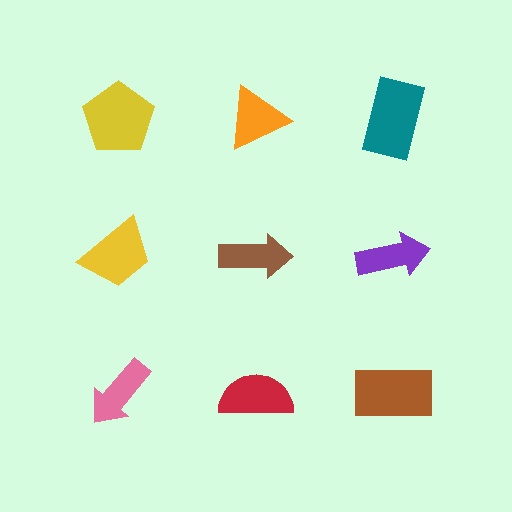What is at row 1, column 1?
A yellow pentagon.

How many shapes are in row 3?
3 shapes.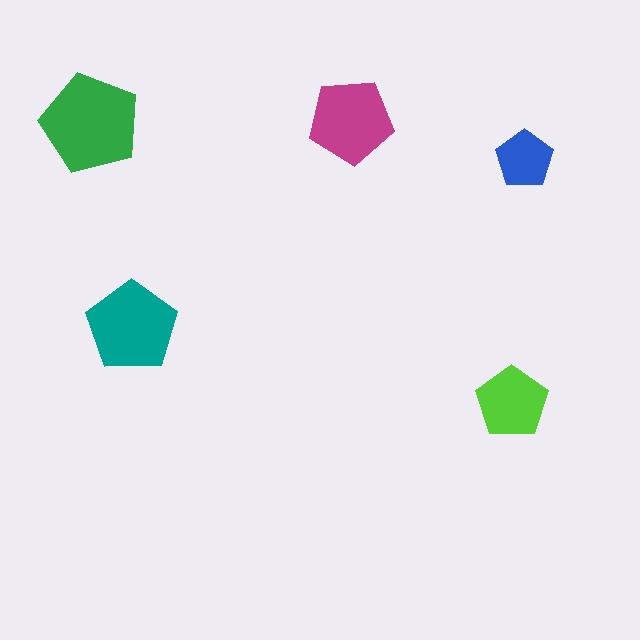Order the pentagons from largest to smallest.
the green one, the teal one, the magenta one, the lime one, the blue one.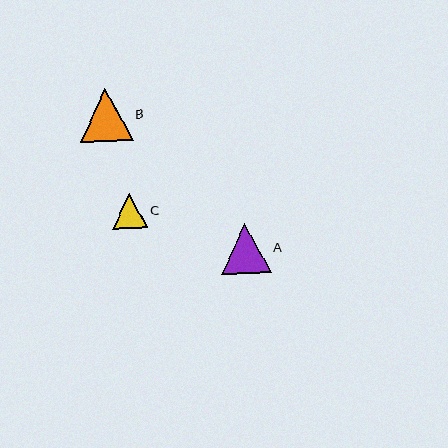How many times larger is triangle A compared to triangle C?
Triangle A is approximately 1.4 times the size of triangle C.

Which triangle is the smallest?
Triangle C is the smallest with a size of approximately 35 pixels.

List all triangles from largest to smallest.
From largest to smallest: B, A, C.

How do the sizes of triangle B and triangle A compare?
Triangle B and triangle A are approximately the same size.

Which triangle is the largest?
Triangle B is the largest with a size of approximately 53 pixels.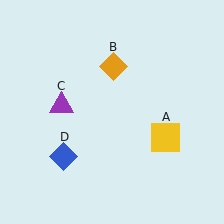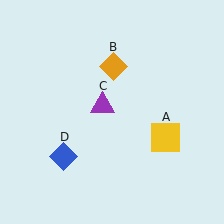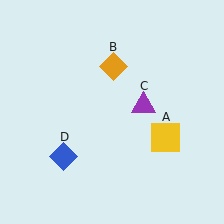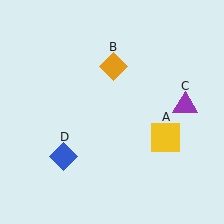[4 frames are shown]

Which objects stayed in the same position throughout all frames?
Yellow square (object A) and orange diamond (object B) and blue diamond (object D) remained stationary.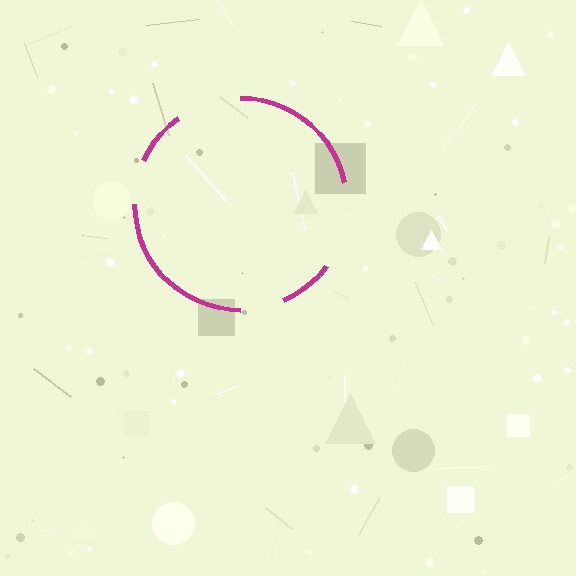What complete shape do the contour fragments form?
The contour fragments form a circle.